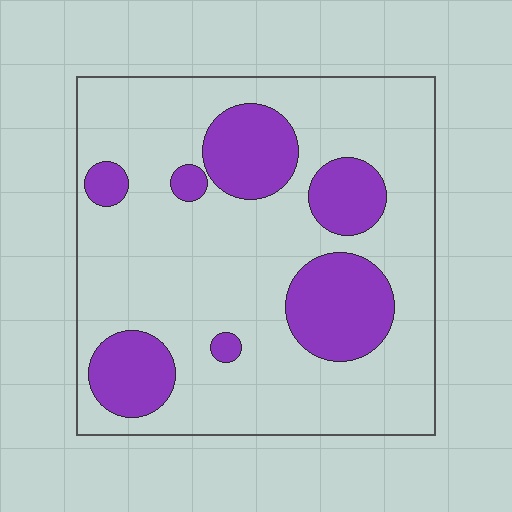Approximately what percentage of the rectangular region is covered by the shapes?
Approximately 25%.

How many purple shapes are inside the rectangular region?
7.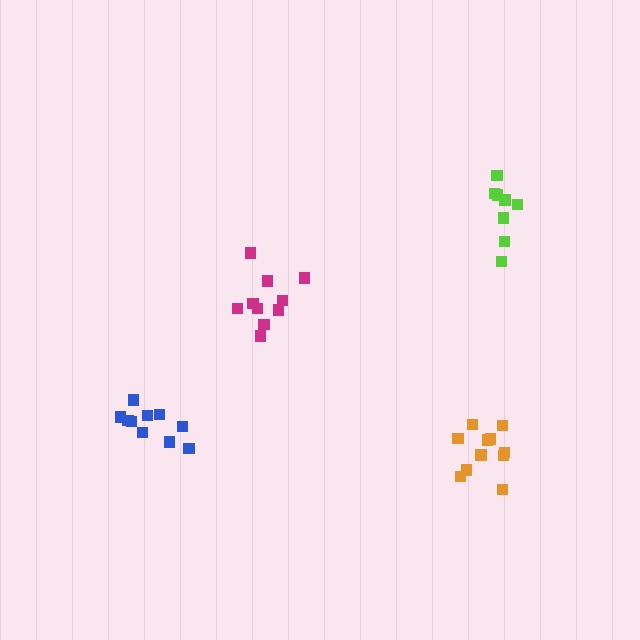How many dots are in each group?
Group 1: 10 dots, Group 2: 8 dots, Group 3: 11 dots, Group 4: 10 dots (39 total).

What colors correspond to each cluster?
The clusters are colored: blue, lime, orange, magenta.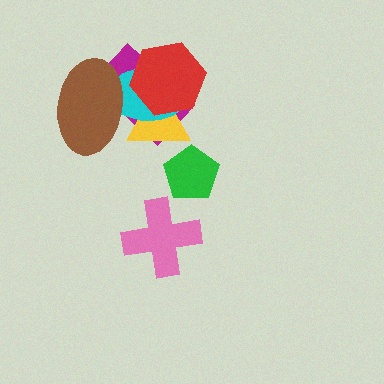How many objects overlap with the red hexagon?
3 objects overlap with the red hexagon.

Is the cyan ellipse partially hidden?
Yes, it is partially covered by another shape.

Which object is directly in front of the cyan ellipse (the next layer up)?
The red hexagon is directly in front of the cyan ellipse.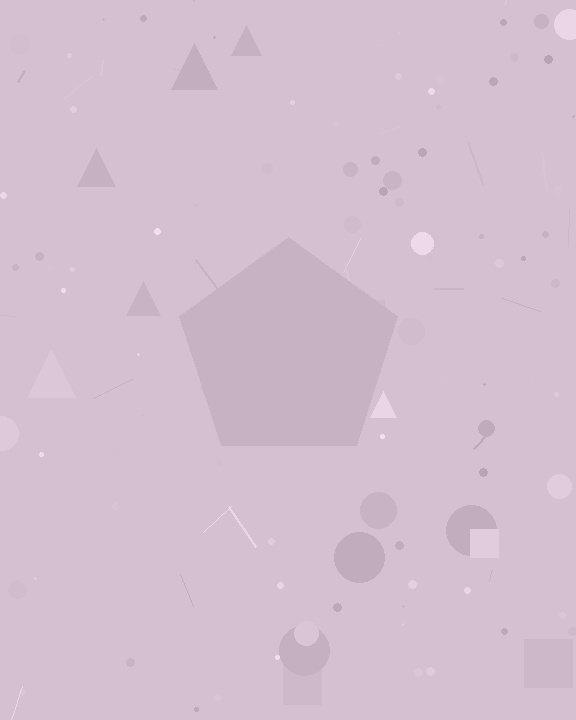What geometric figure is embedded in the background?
A pentagon is embedded in the background.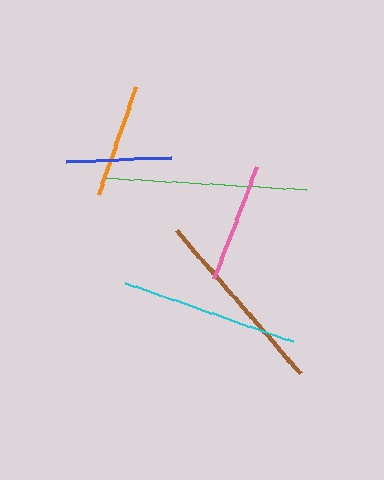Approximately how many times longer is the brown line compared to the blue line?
The brown line is approximately 1.8 times the length of the blue line.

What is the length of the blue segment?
The blue segment is approximately 105 pixels long.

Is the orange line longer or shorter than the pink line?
The pink line is longer than the orange line.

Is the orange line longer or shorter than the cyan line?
The cyan line is longer than the orange line.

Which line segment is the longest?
The green line is the longest at approximately 200 pixels.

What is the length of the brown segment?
The brown segment is approximately 189 pixels long.